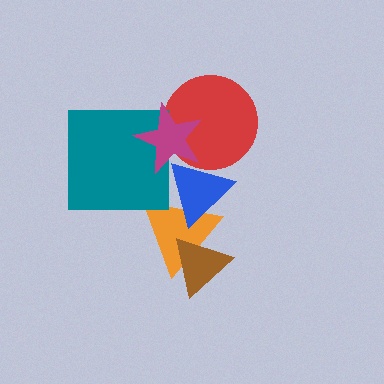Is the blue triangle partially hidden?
Yes, it is partially covered by another shape.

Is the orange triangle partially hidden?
Yes, it is partially covered by another shape.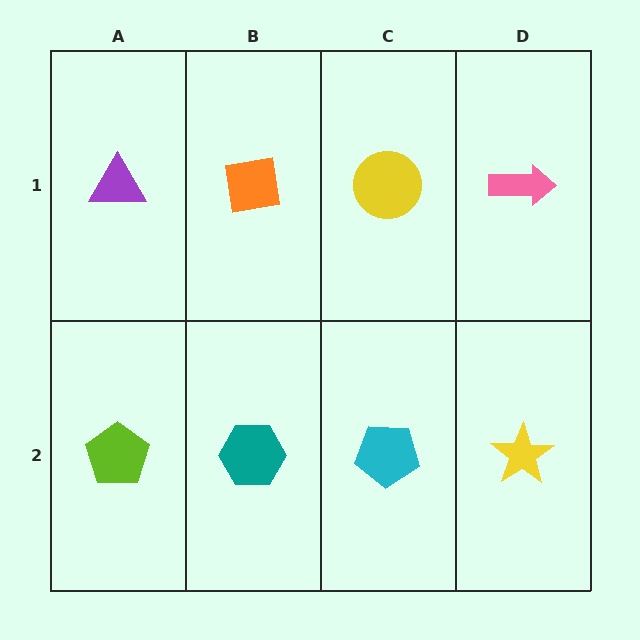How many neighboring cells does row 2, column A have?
2.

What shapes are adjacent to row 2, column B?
An orange square (row 1, column B), a lime pentagon (row 2, column A), a cyan pentagon (row 2, column C).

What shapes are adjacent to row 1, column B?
A teal hexagon (row 2, column B), a purple triangle (row 1, column A), a yellow circle (row 1, column C).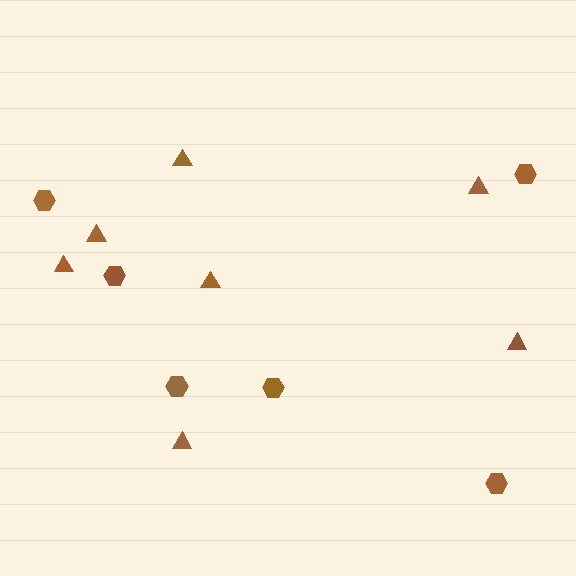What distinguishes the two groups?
There are 2 groups: one group of triangles (7) and one group of hexagons (6).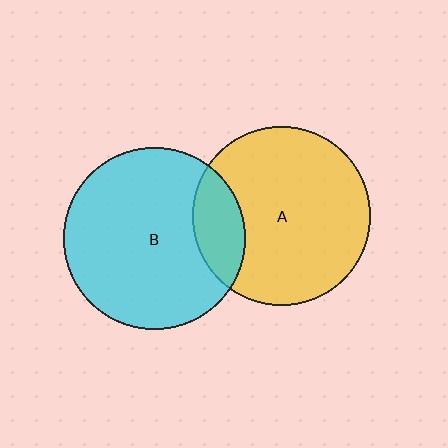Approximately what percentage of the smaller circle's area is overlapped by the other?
Approximately 20%.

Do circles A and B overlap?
Yes.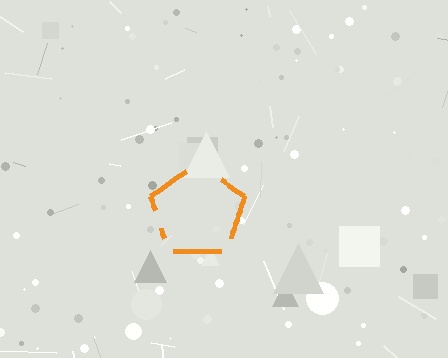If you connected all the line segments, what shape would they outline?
They would outline a pentagon.